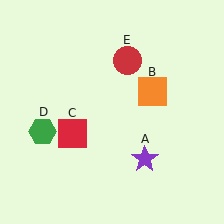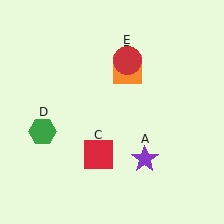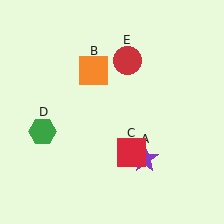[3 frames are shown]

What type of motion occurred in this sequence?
The orange square (object B), red square (object C) rotated counterclockwise around the center of the scene.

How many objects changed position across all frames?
2 objects changed position: orange square (object B), red square (object C).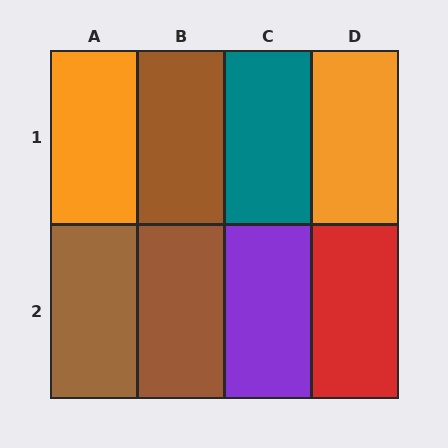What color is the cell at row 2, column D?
Red.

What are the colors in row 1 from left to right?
Orange, brown, teal, orange.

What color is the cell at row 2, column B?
Brown.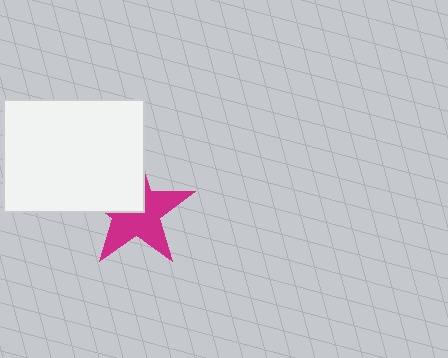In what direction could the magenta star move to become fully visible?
The magenta star could move toward the lower-right. That would shift it out from behind the white rectangle entirely.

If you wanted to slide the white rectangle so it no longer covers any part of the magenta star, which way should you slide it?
Slide it toward the upper-left — that is the most direct way to separate the two shapes.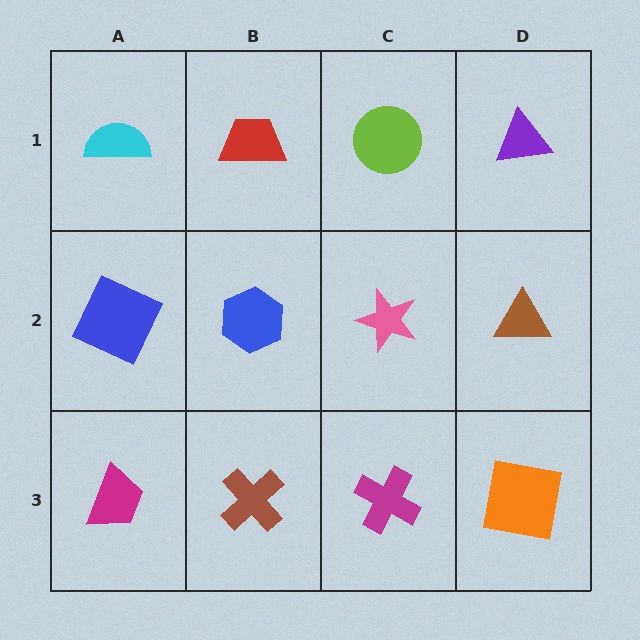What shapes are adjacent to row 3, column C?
A pink star (row 2, column C), a brown cross (row 3, column B), an orange square (row 3, column D).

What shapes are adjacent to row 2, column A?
A cyan semicircle (row 1, column A), a magenta trapezoid (row 3, column A), a blue hexagon (row 2, column B).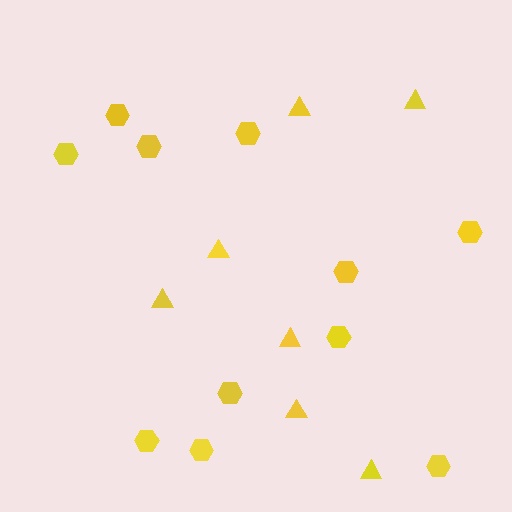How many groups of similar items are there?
There are 2 groups: one group of hexagons (11) and one group of triangles (7).